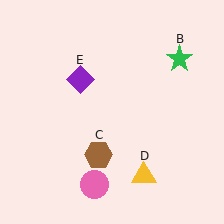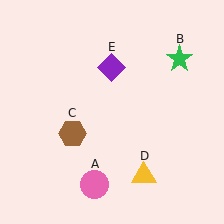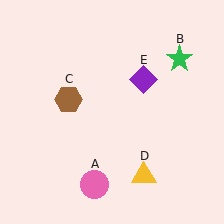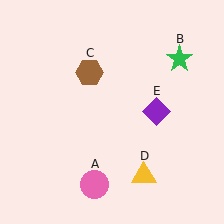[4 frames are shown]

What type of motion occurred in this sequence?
The brown hexagon (object C), purple diamond (object E) rotated clockwise around the center of the scene.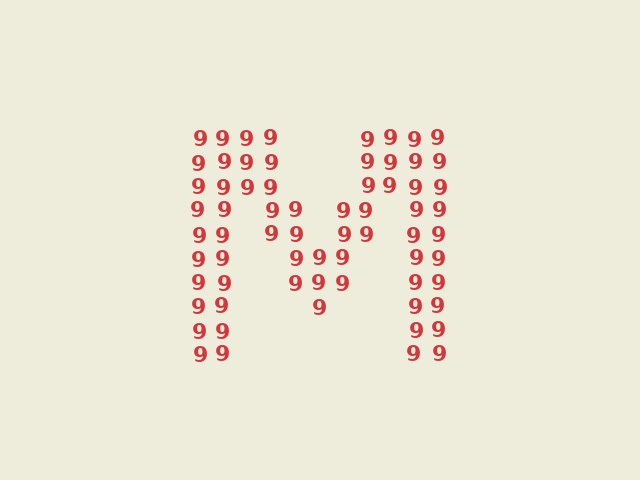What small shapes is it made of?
It is made of small digit 9's.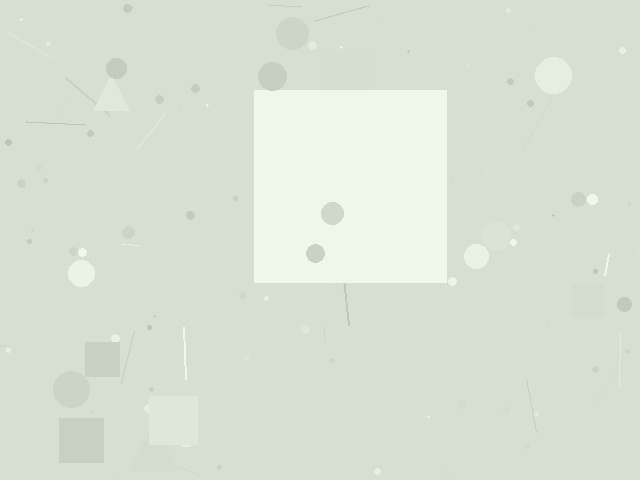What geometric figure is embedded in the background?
A square is embedded in the background.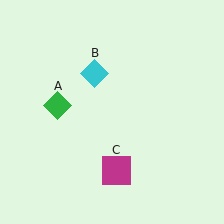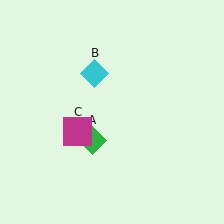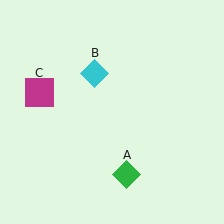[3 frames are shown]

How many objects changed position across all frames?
2 objects changed position: green diamond (object A), magenta square (object C).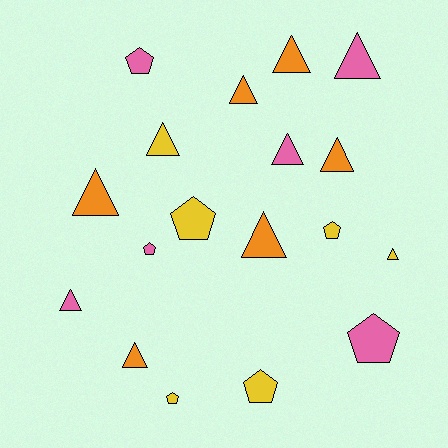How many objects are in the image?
There are 18 objects.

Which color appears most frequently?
Orange, with 6 objects.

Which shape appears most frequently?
Triangle, with 11 objects.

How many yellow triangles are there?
There are 2 yellow triangles.